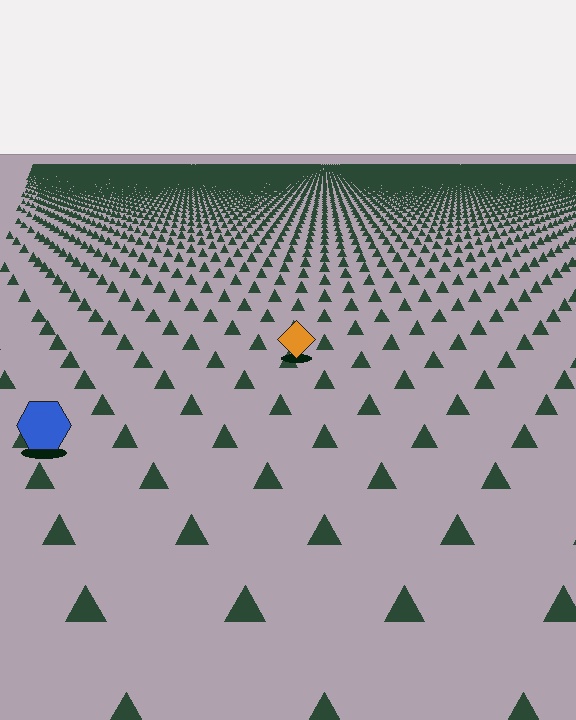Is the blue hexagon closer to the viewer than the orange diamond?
Yes. The blue hexagon is closer — you can tell from the texture gradient: the ground texture is coarser near it.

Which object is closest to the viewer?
The blue hexagon is closest. The texture marks near it are larger and more spread out.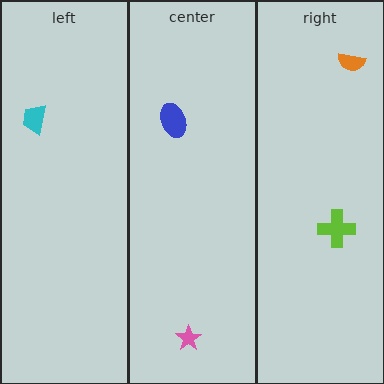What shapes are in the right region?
The lime cross, the orange semicircle.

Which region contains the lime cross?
The right region.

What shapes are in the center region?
The pink star, the blue ellipse.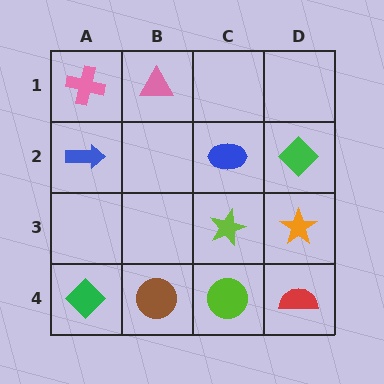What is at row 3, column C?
A lime star.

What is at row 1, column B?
A pink triangle.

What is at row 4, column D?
A red semicircle.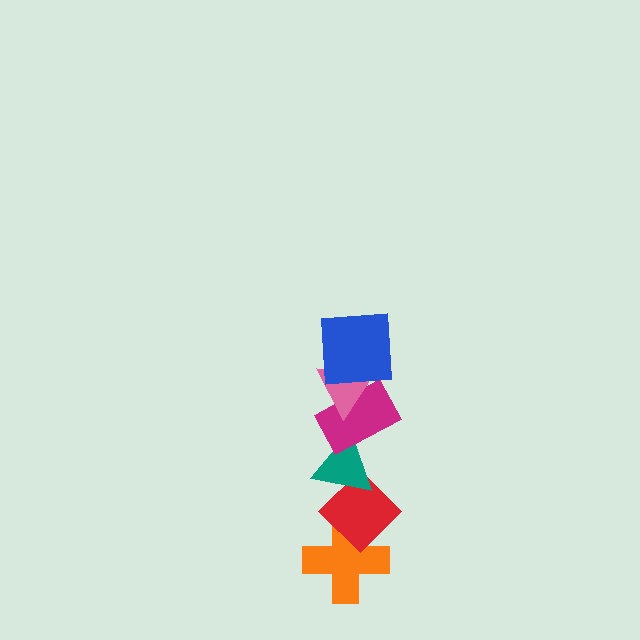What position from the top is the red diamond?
The red diamond is 5th from the top.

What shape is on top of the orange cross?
The red diamond is on top of the orange cross.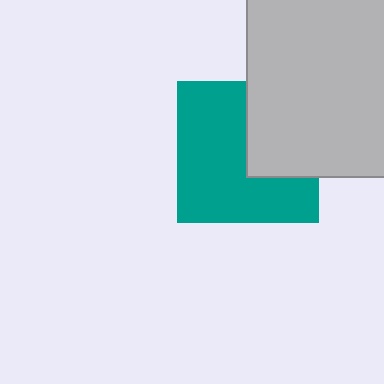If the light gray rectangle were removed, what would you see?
You would see the complete teal square.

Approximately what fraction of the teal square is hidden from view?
Roughly 35% of the teal square is hidden behind the light gray rectangle.